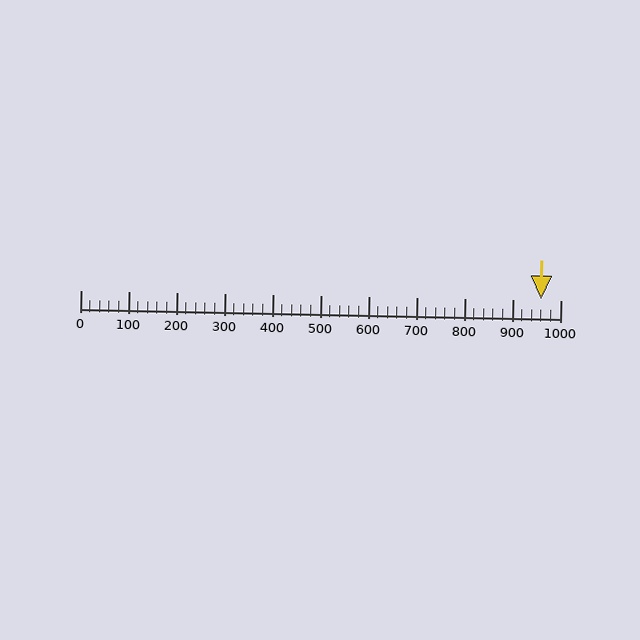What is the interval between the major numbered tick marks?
The major tick marks are spaced 100 units apart.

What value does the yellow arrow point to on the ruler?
The yellow arrow points to approximately 960.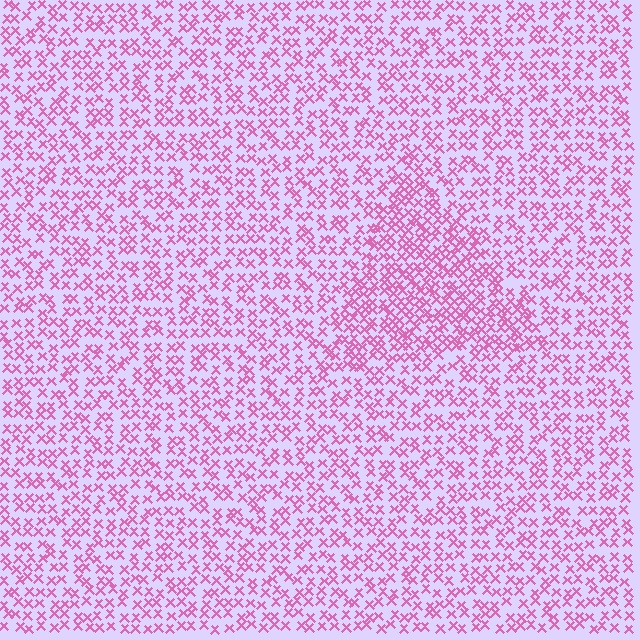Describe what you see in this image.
The image contains small pink elements arranged at two different densities. A triangle-shaped region is visible where the elements are more densely packed than the surrounding area.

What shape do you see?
I see a triangle.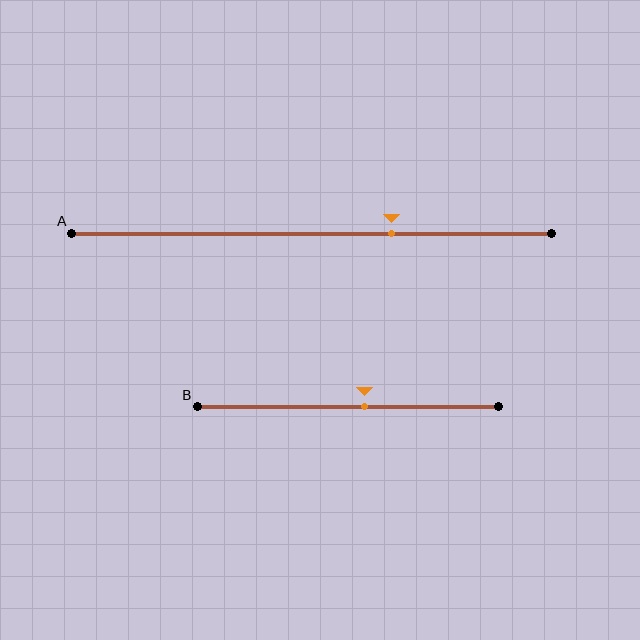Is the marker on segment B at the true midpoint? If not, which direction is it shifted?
No, the marker on segment B is shifted to the right by about 6% of the segment length.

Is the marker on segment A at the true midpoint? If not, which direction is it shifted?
No, the marker on segment A is shifted to the right by about 17% of the segment length.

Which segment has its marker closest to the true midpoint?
Segment B has its marker closest to the true midpoint.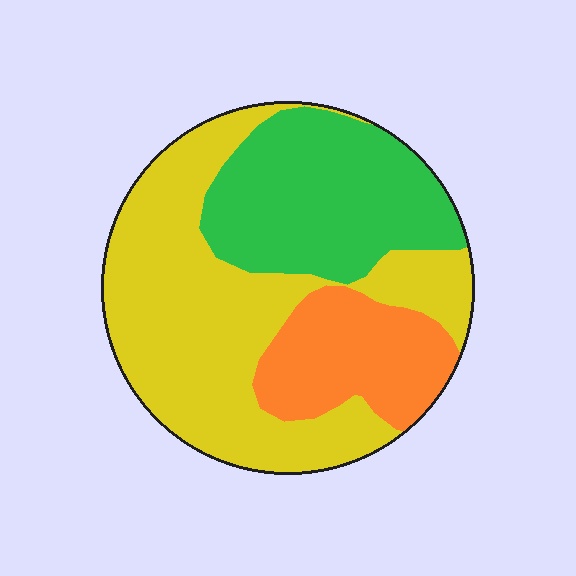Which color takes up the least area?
Orange, at roughly 20%.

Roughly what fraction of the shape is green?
Green covers 30% of the shape.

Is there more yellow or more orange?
Yellow.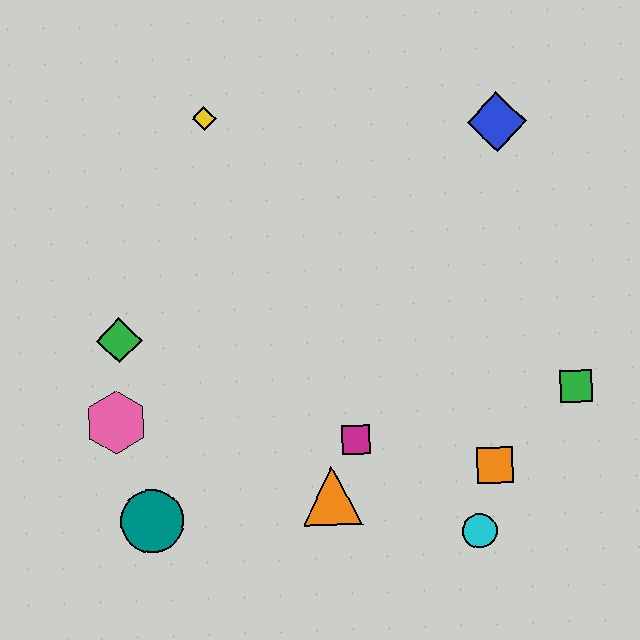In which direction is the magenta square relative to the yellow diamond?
The magenta square is below the yellow diamond.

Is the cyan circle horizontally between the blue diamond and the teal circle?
Yes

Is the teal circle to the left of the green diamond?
No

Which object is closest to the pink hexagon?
The green diamond is closest to the pink hexagon.